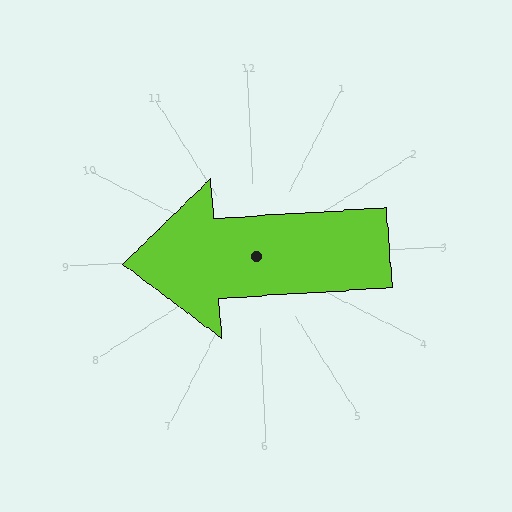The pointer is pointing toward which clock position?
Roughly 9 o'clock.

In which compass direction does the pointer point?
West.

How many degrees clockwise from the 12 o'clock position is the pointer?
Approximately 269 degrees.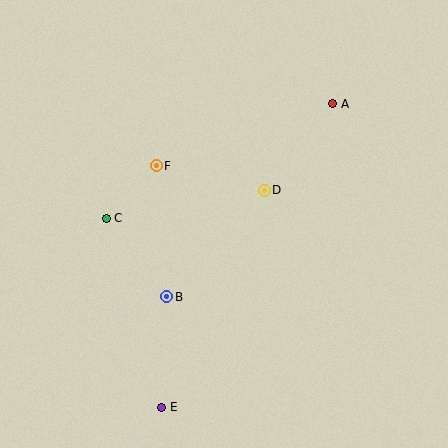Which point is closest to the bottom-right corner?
Point E is closest to the bottom-right corner.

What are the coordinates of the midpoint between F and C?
The midpoint between F and C is at (131, 192).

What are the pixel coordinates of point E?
Point E is at (162, 407).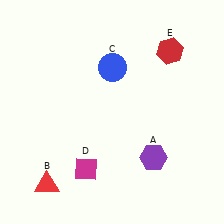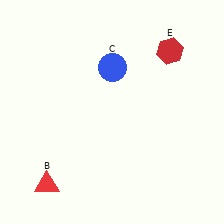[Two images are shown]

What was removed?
The magenta diamond (D), the purple hexagon (A) were removed in Image 2.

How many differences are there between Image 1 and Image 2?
There are 2 differences between the two images.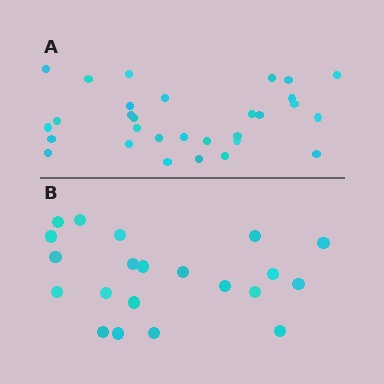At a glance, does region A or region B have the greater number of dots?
Region A (the top region) has more dots.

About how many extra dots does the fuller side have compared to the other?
Region A has roughly 8 or so more dots than region B.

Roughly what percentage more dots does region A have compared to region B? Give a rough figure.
About 45% more.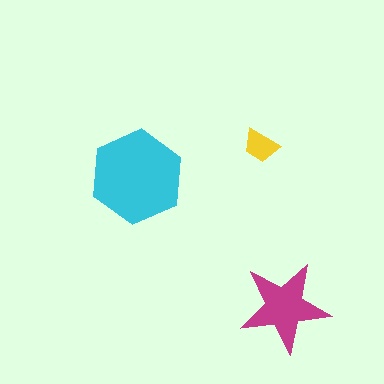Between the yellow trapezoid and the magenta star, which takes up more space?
The magenta star.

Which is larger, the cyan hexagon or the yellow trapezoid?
The cyan hexagon.